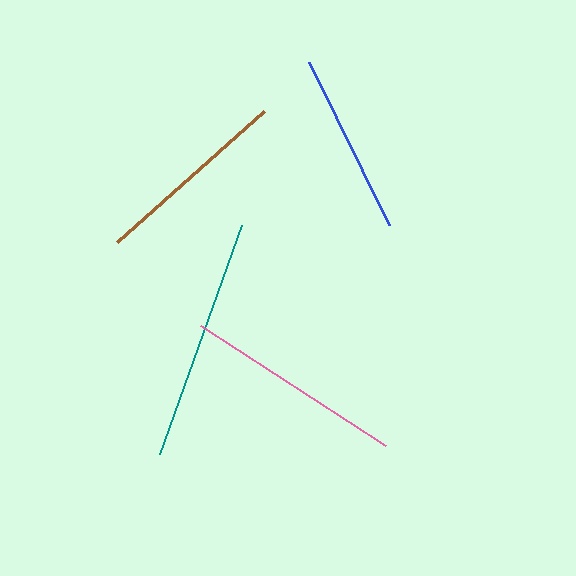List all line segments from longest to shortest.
From longest to shortest: teal, pink, brown, blue.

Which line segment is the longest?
The teal line is the longest at approximately 243 pixels.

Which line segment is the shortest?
The blue line is the shortest at approximately 181 pixels.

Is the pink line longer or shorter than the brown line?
The pink line is longer than the brown line.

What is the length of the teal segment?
The teal segment is approximately 243 pixels long.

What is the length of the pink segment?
The pink segment is approximately 221 pixels long.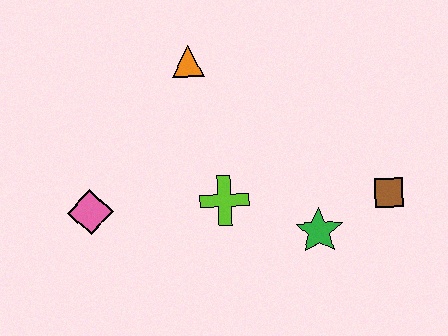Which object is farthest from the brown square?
The pink diamond is farthest from the brown square.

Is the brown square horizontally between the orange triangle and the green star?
No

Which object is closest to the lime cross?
The green star is closest to the lime cross.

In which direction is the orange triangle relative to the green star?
The orange triangle is above the green star.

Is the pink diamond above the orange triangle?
No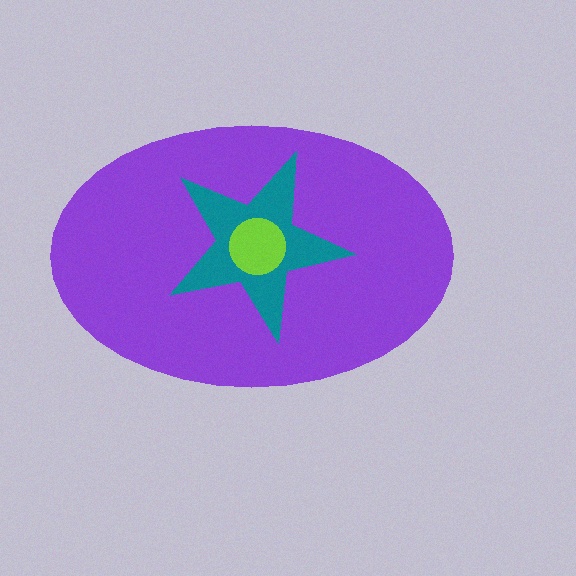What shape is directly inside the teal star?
The lime circle.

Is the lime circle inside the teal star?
Yes.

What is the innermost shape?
The lime circle.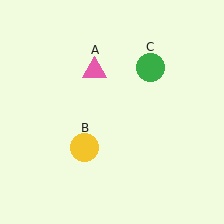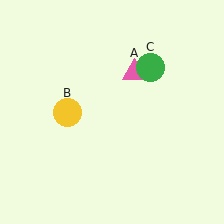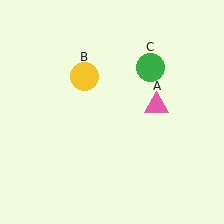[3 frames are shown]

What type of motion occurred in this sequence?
The pink triangle (object A), yellow circle (object B) rotated clockwise around the center of the scene.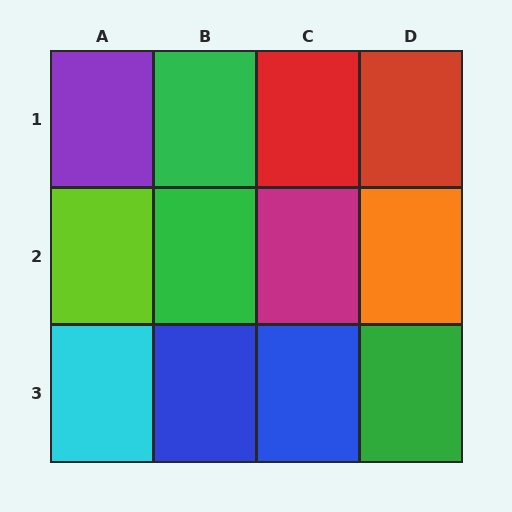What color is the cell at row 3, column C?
Blue.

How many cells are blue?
2 cells are blue.